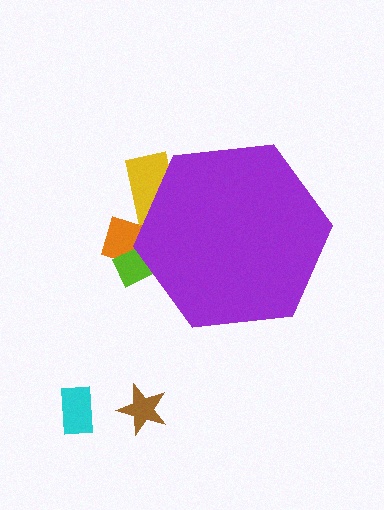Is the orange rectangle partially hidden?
Yes, the orange rectangle is partially hidden behind the purple hexagon.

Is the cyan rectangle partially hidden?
No, the cyan rectangle is fully visible.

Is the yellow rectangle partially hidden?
Yes, the yellow rectangle is partially hidden behind the purple hexagon.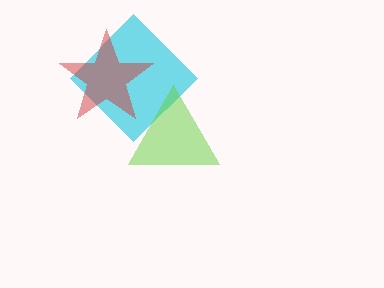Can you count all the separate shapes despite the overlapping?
Yes, there are 3 separate shapes.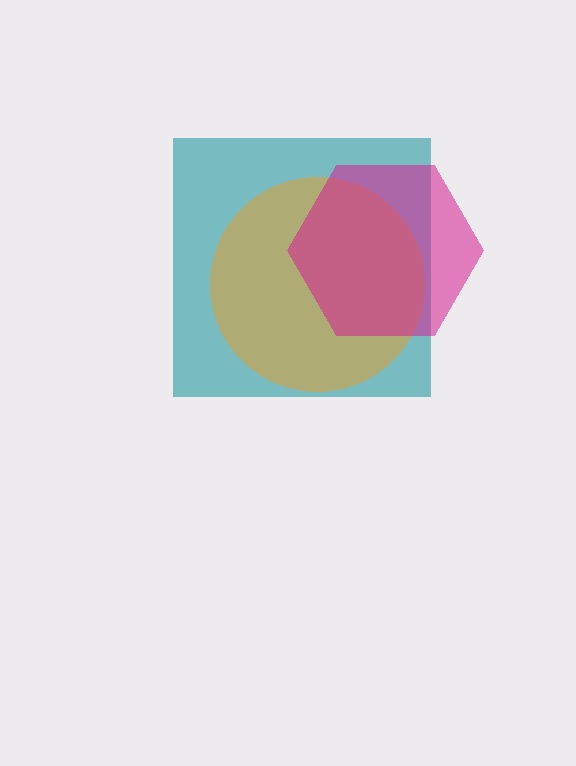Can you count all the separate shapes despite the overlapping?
Yes, there are 3 separate shapes.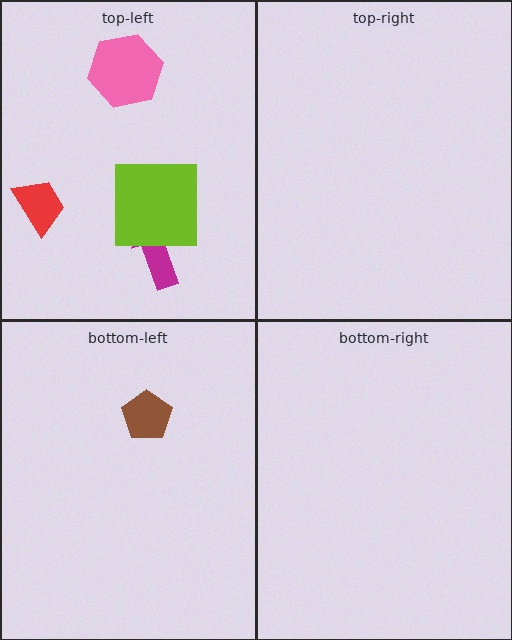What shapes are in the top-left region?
The magenta arrow, the red trapezoid, the lime square, the pink hexagon.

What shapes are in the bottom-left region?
The brown pentagon.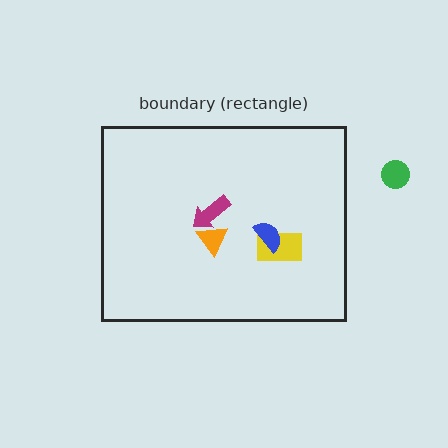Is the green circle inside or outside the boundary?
Outside.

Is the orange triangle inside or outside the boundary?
Inside.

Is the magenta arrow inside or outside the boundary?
Inside.